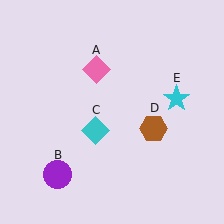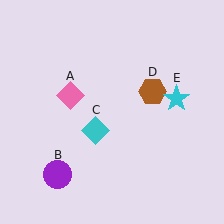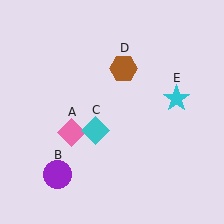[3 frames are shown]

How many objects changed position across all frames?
2 objects changed position: pink diamond (object A), brown hexagon (object D).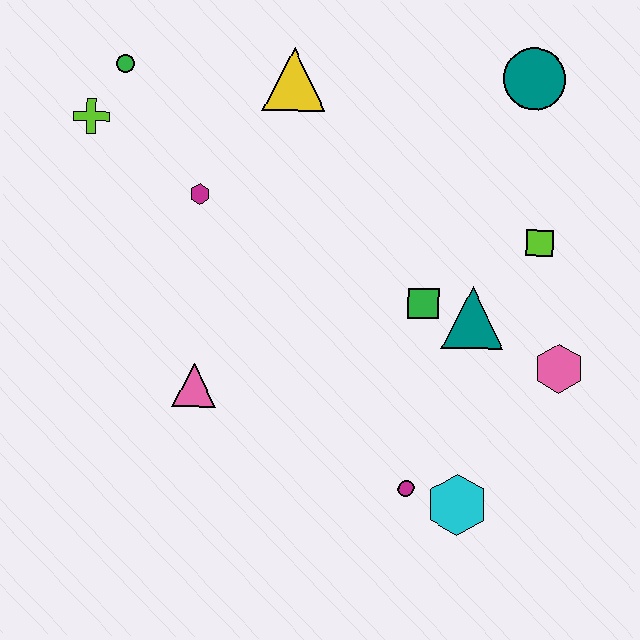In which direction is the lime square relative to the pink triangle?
The lime square is to the right of the pink triangle.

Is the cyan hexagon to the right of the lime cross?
Yes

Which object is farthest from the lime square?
The lime cross is farthest from the lime square.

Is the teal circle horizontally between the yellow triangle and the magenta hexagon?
No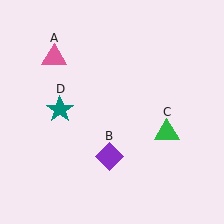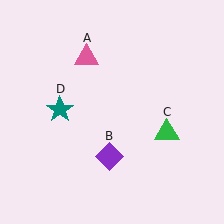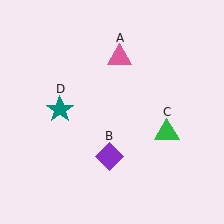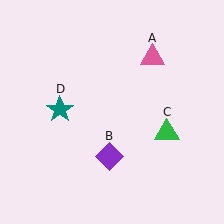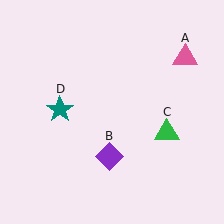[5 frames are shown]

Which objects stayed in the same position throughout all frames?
Purple diamond (object B) and green triangle (object C) and teal star (object D) remained stationary.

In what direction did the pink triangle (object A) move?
The pink triangle (object A) moved right.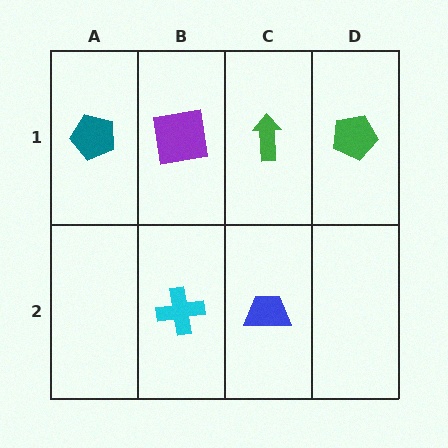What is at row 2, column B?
A cyan cross.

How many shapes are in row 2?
2 shapes.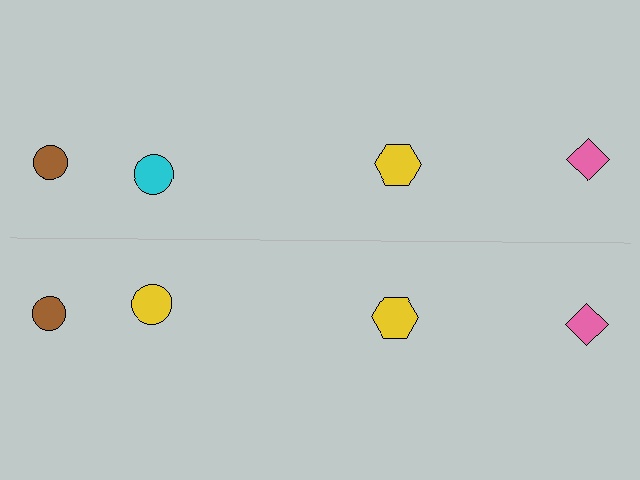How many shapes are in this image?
There are 8 shapes in this image.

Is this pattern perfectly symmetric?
No, the pattern is not perfectly symmetric. The yellow circle on the bottom side breaks the symmetry — its mirror counterpart is cyan.